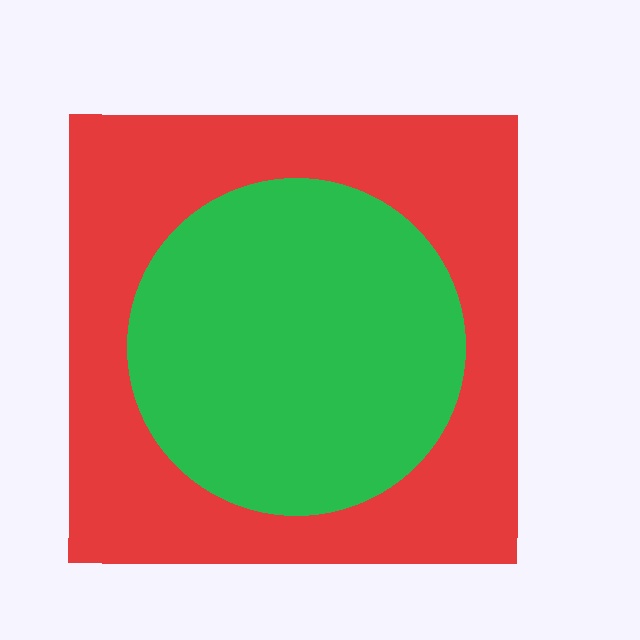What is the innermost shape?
The green circle.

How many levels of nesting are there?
2.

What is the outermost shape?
The red square.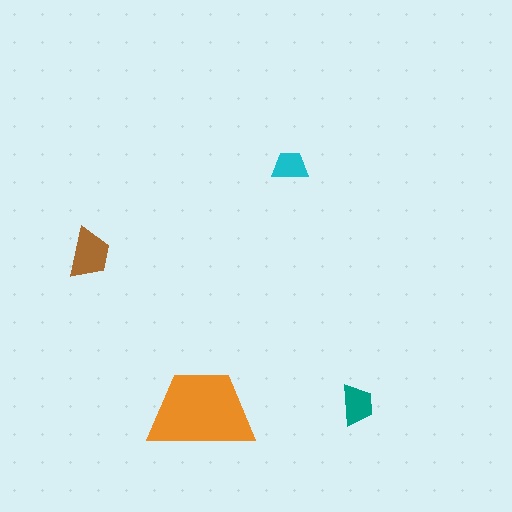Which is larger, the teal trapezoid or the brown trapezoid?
The brown one.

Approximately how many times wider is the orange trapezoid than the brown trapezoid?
About 2 times wider.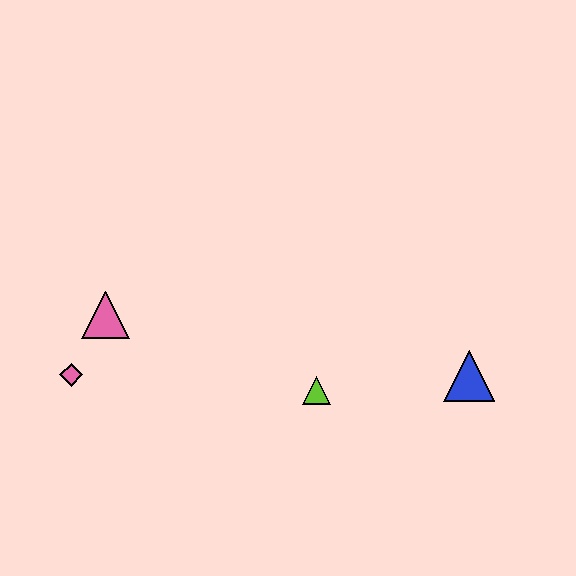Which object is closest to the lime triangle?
The blue triangle is closest to the lime triangle.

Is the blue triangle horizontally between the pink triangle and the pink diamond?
No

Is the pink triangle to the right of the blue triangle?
No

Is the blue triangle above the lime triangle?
Yes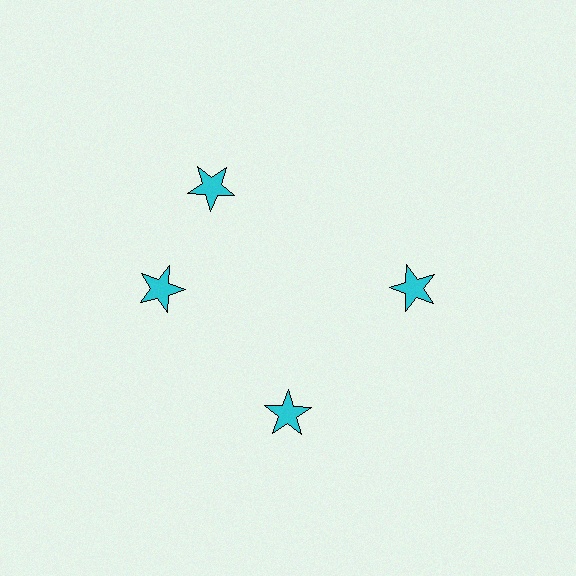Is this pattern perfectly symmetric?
No. The 4 cyan stars are arranged in a ring, but one element near the 12 o'clock position is rotated out of alignment along the ring, breaking the 4-fold rotational symmetry.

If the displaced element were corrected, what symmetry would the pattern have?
It would have 4-fold rotational symmetry — the pattern would map onto itself every 90 degrees.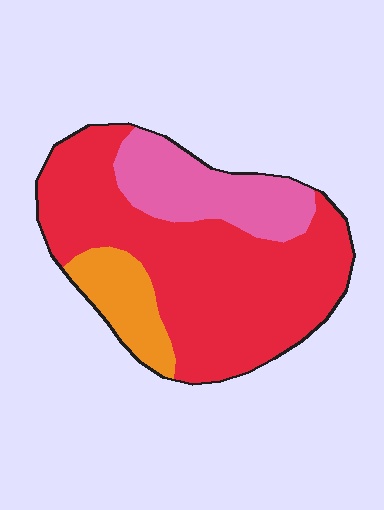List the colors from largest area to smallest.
From largest to smallest: red, pink, orange.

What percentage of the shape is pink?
Pink covers roughly 20% of the shape.